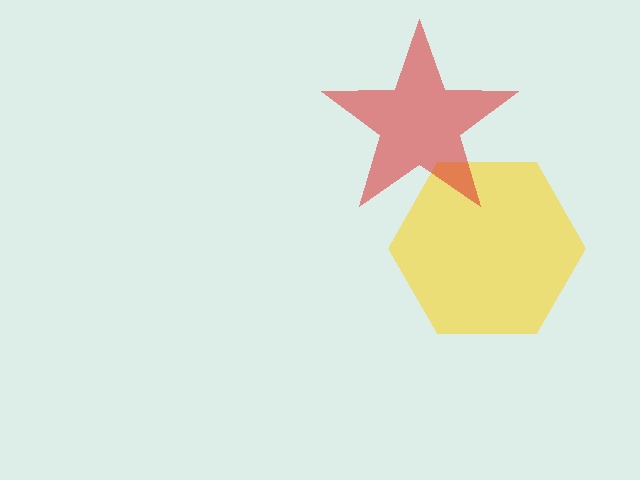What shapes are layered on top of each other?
The layered shapes are: a yellow hexagon, a red star.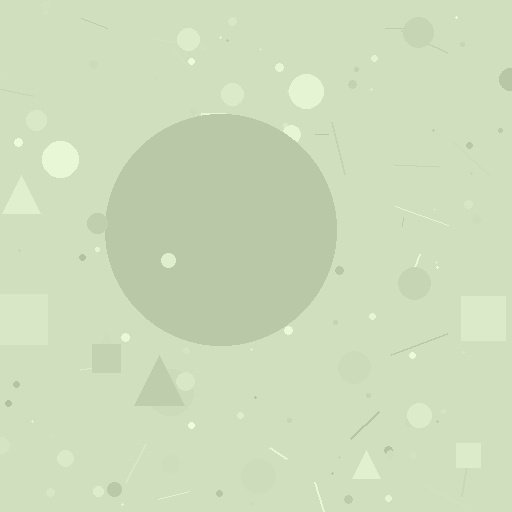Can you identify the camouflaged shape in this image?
The camouflaged shape is a circle.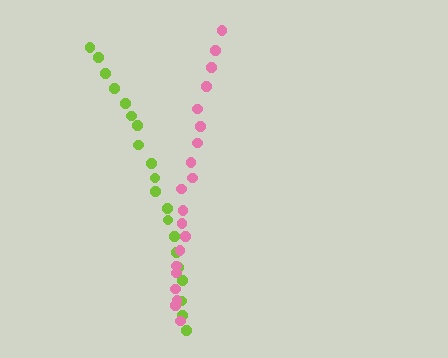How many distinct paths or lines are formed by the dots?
There are 2 distinct paths.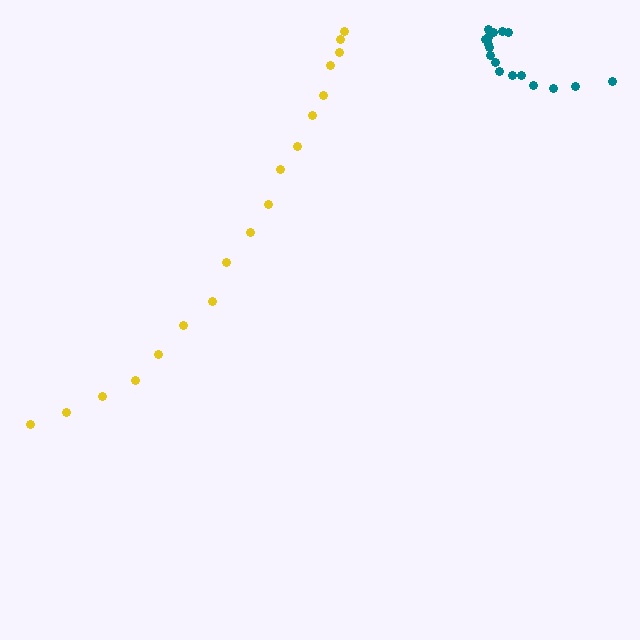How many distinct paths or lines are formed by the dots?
There are 2 distinct paths.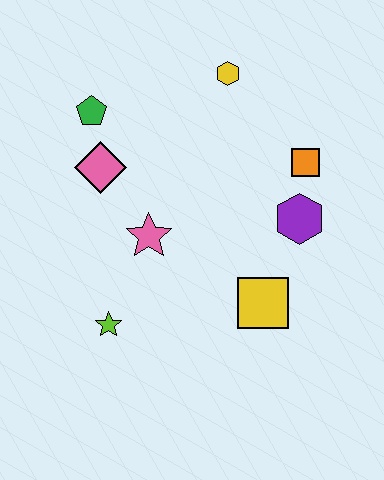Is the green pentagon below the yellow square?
No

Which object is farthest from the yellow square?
The green pentagon is farthest from the yellow square.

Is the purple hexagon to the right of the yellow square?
Yes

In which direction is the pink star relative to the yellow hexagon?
The pink star is below the yellow hexagon.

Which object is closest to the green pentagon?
The pink diamond is closest to the green pentagon.